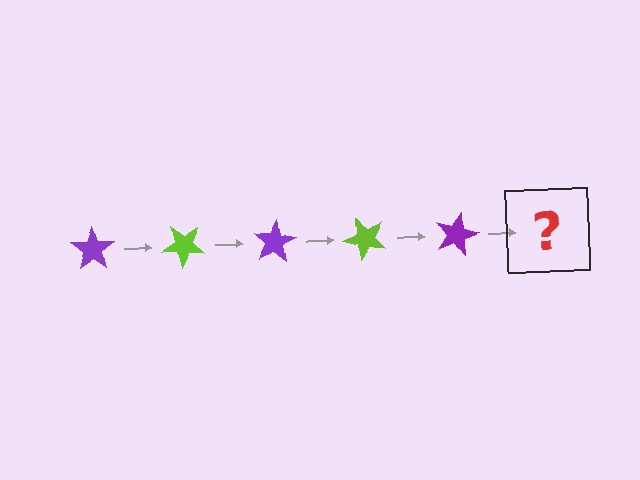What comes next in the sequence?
The next element should be a lime star, rotated 200 degrees from the start.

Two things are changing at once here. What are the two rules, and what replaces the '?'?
The two rules are that it rotates 40 degrees each step and the color cycles through purple and lime. The '?' should be a lime star, rotated 200 degrees from the start.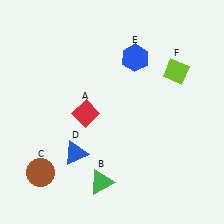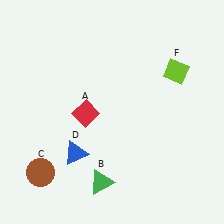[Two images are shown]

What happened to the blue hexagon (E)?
The blue hexagon (E) was removed in Image 2. It was in the top-right area of Image 1.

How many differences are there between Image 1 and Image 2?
There is 1 difference between the two images.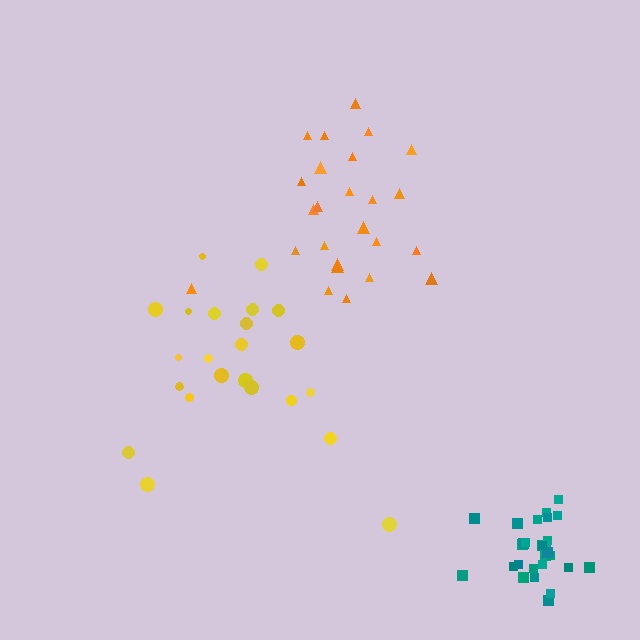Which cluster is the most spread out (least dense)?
Yellow.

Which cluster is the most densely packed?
Teal.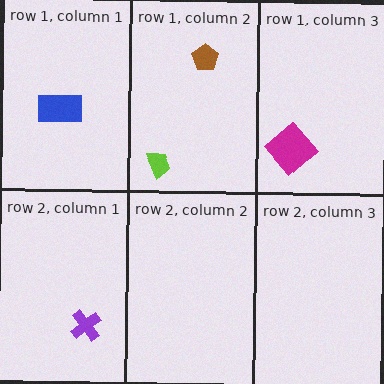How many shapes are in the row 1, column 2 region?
2.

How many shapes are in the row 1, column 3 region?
1.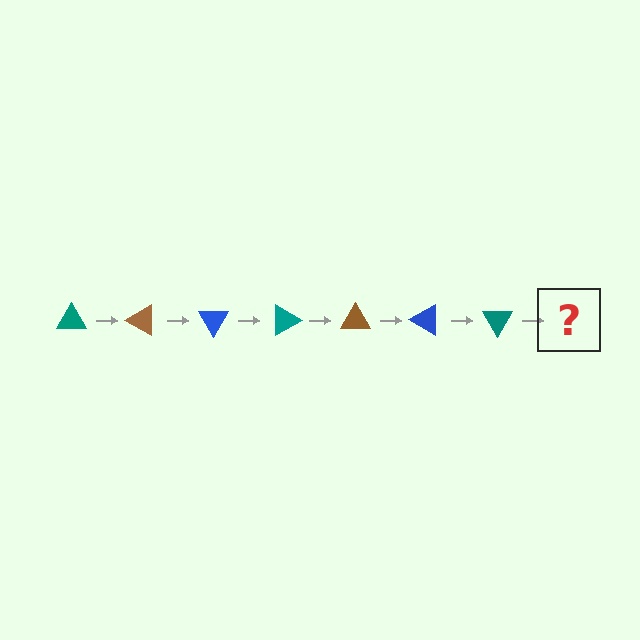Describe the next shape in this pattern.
It should be a brown triangle, rotated 210 degrees from the start.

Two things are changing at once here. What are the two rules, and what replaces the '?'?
The two rules are that it rotates 30 degrees each step and the color cycles through teal, brown, and blue. The '?' should be a brown triangle, rotated 210 degrees from the start.